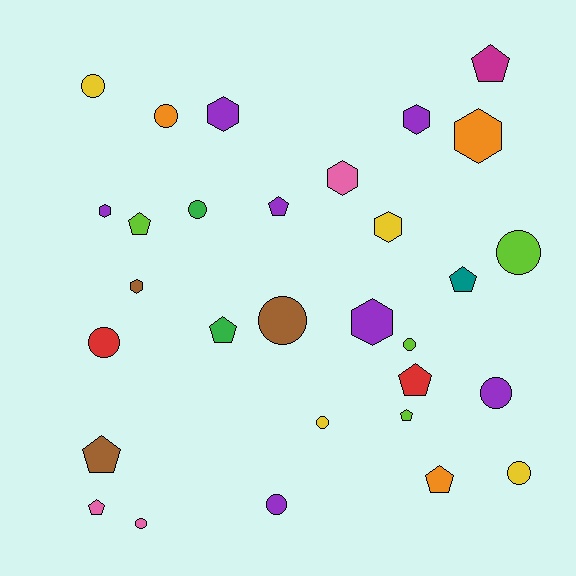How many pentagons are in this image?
There are 10 pentagons.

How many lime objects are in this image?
There are 4 lime objects.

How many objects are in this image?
There are 30 objects.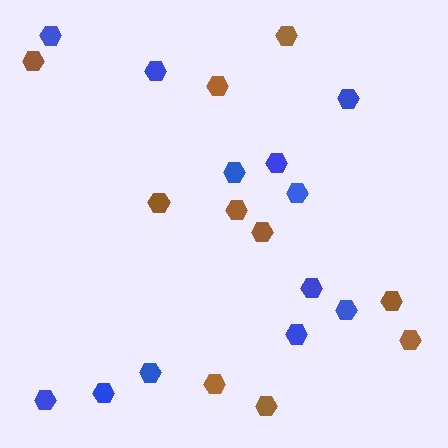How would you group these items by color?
There are 2 groups: one group of brown hexagons (10) and one group of blue hexagons (12).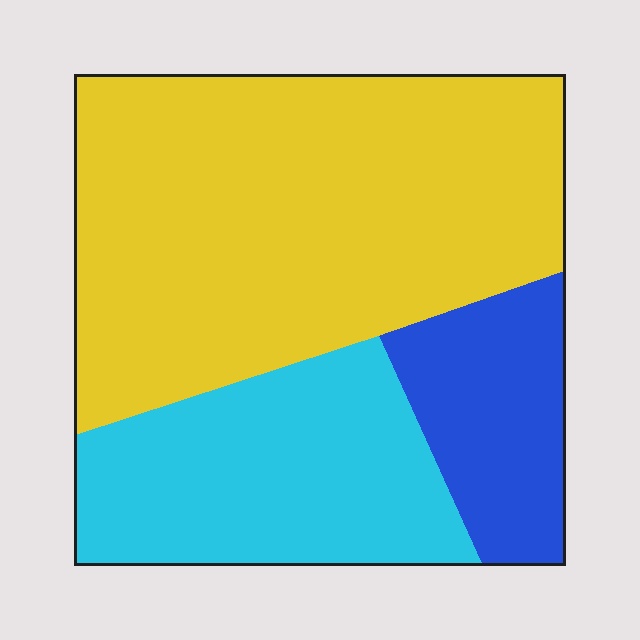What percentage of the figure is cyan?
Cyan takes up about one quarter (1/4) of the figure.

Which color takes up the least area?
Blue, at roughly 15%.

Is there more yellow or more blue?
Yellow.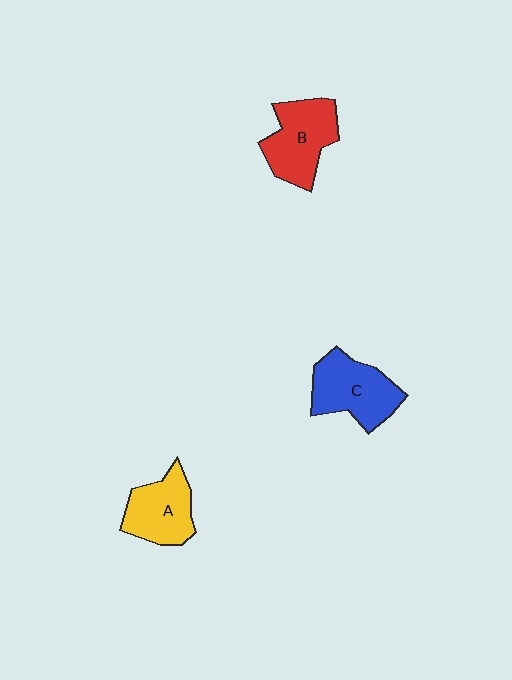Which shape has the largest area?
Shape C (blue).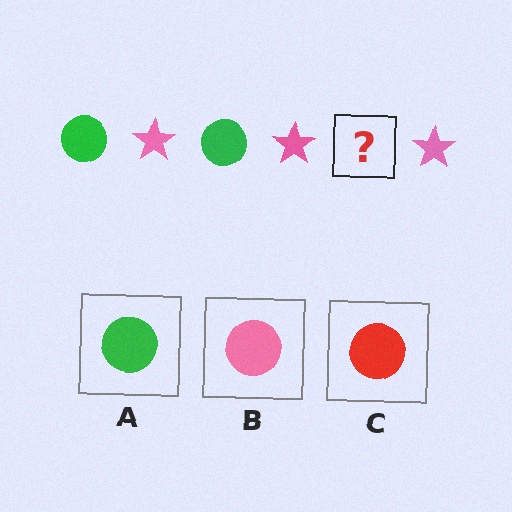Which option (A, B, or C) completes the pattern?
A.